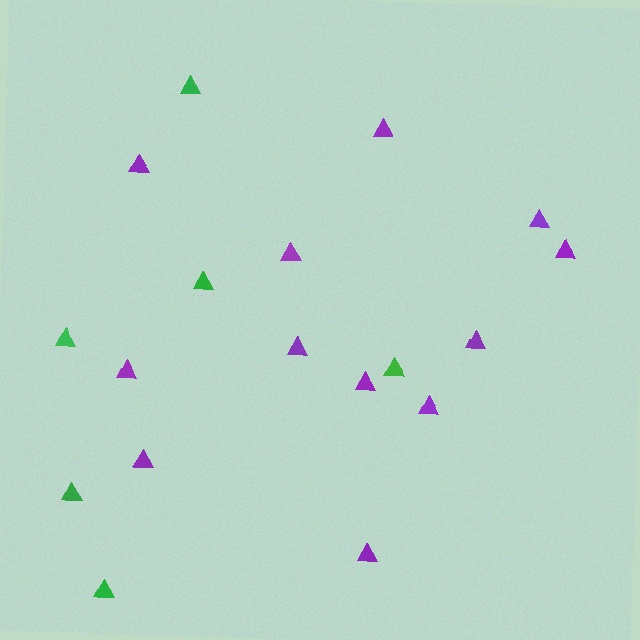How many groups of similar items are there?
There are 2 groups: one group of green triangles (6) and one group of purple triangles (12).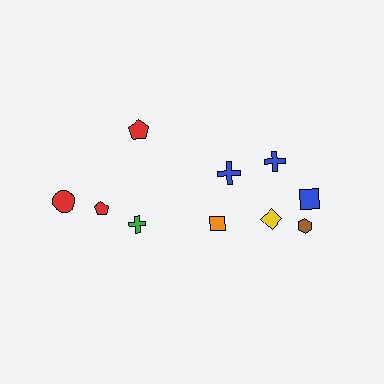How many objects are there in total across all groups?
There are 10 objects.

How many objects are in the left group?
There are 4 objects.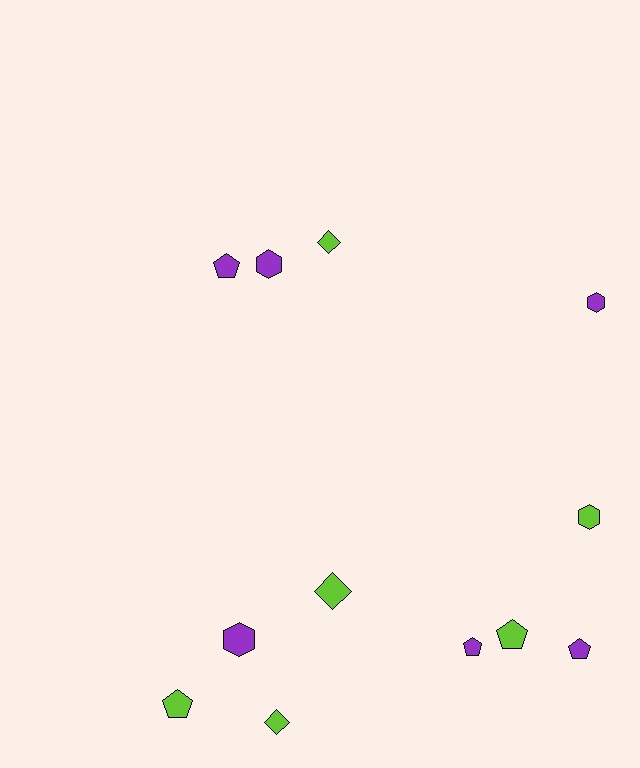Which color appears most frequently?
Purple, with 6 objects.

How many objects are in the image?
There are 12 objects.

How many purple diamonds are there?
There are no purple diamonds.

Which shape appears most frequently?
Pentagon, with 5 objects.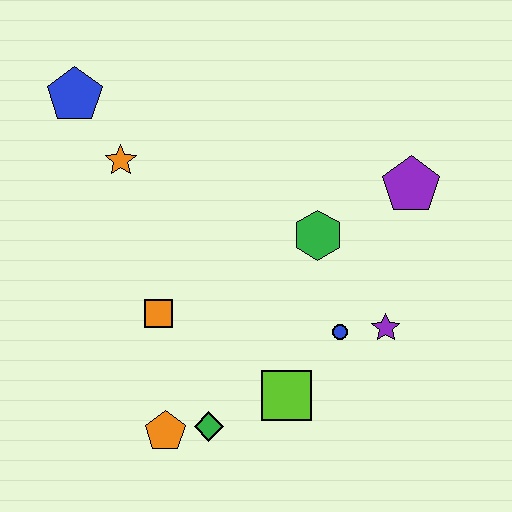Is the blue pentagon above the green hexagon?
Yes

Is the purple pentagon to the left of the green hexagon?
No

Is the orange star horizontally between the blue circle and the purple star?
No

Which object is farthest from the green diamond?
The blue pentagon is farthest from the green diamond.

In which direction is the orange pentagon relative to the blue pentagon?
The orange pentagon is below the blue pentagon.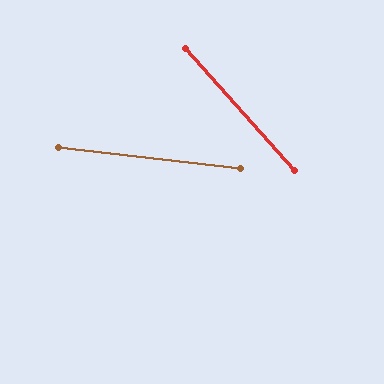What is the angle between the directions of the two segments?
Approximately 42 degrees.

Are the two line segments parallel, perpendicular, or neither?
Neither parallel nor perpendicular — they differ by about 42°.